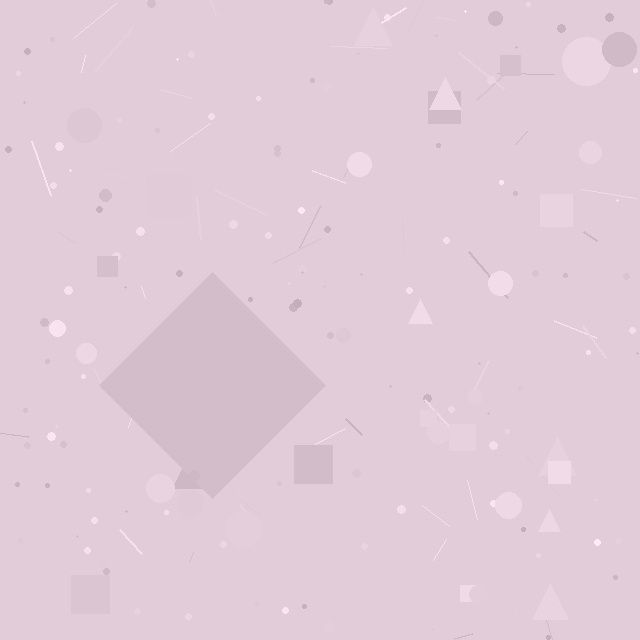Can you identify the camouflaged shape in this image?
The camouflaged shape is a diamond.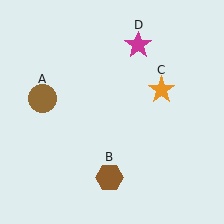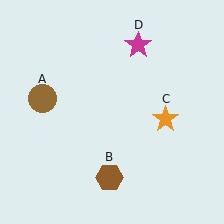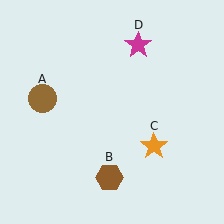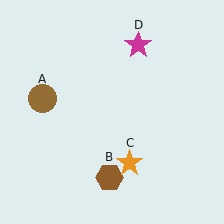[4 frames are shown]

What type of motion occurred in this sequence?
The orange star (object C) rotated clockwise around the center of the scene.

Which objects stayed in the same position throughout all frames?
Brown circle (object A) and brown hexagon (object B) and magenta star (object D) remained stationary.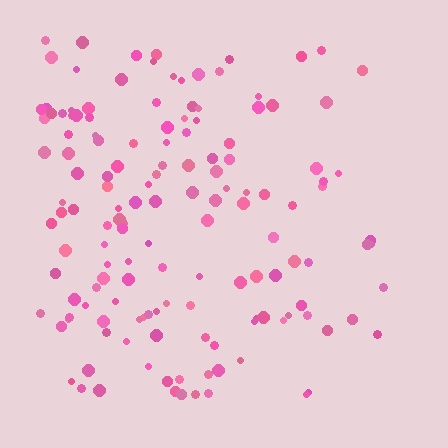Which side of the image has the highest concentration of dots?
The left.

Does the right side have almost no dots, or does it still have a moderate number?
Still a moderate number, just noticeably fewer than the left.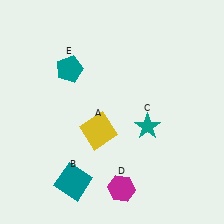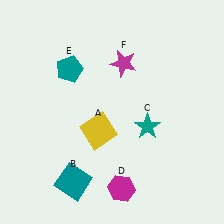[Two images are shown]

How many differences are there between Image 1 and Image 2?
There is 1 difference between the two images.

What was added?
A magenta star (F) was added in Image 2.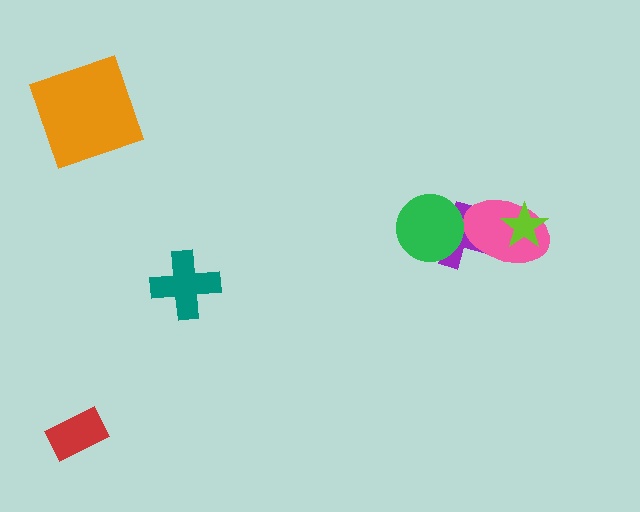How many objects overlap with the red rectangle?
0 objects overlap with the red rectangle.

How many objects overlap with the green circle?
1 object overlaps with the green circle.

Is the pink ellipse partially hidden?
Yes, it is partially covered by another shape.